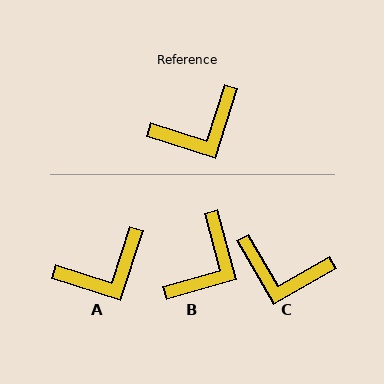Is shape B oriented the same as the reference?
No, it is off by about 33 degrees.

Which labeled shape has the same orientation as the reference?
A.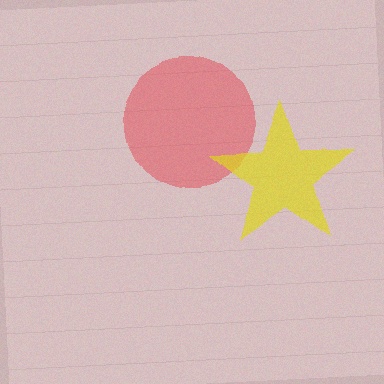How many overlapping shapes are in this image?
There are 2 overlapping shapes in the image.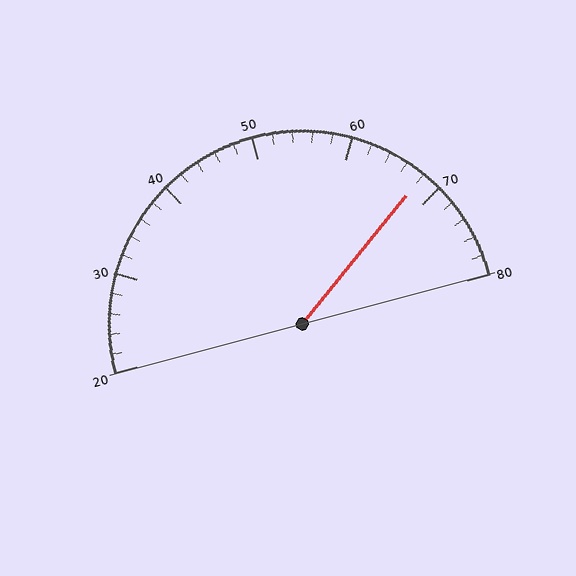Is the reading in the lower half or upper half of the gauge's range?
The reading is in the upper half of the range (20 to 80).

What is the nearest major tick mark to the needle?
The nearest major tick mark is 70.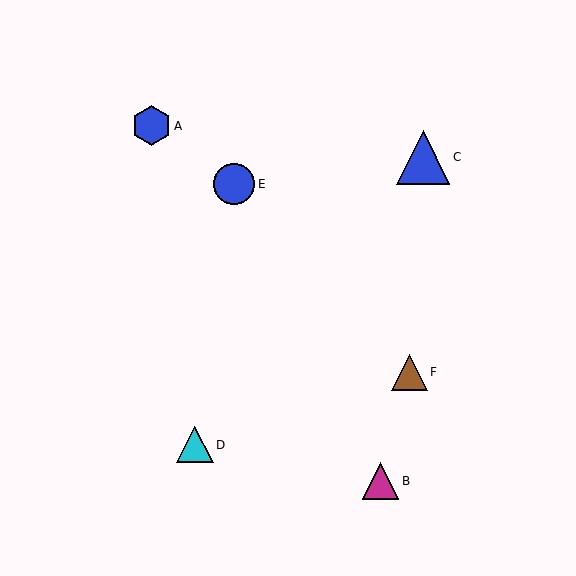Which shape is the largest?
The blue triangle (labeled C) is the largest.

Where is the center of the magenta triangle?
The center of the magenta triangle is at (380, 481).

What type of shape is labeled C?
Shape C is a blue triangle.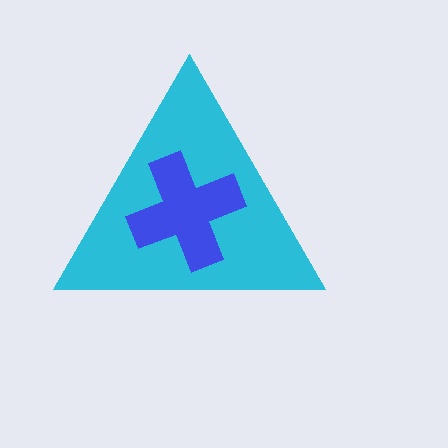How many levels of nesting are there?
2.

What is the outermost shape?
The cyan triangle.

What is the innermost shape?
The blue cross.